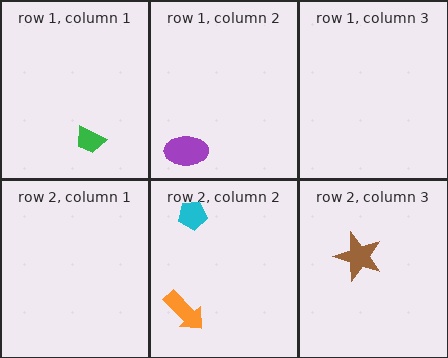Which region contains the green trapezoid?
The row 1, column 1 region.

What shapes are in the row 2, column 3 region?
The brown star.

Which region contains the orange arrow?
The row 2, column 2 region.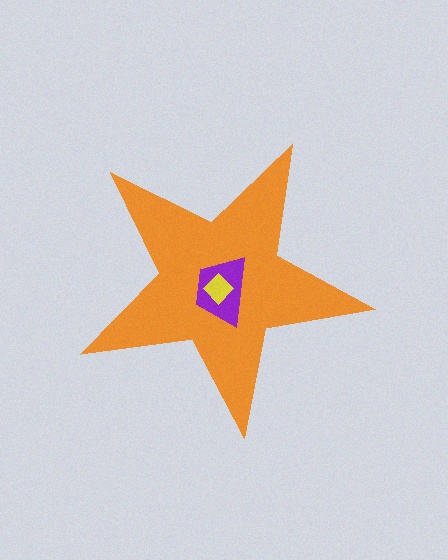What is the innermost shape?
The yellow diamond.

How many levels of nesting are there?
3.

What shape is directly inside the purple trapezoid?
The yellow diamond.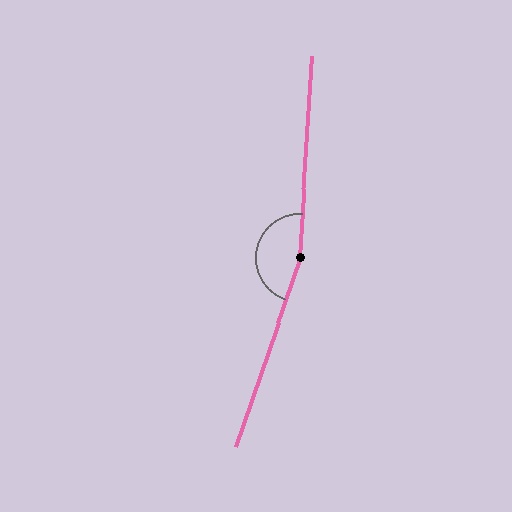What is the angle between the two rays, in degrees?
Approximately 164 degrees.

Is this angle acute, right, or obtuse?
It is obtuse.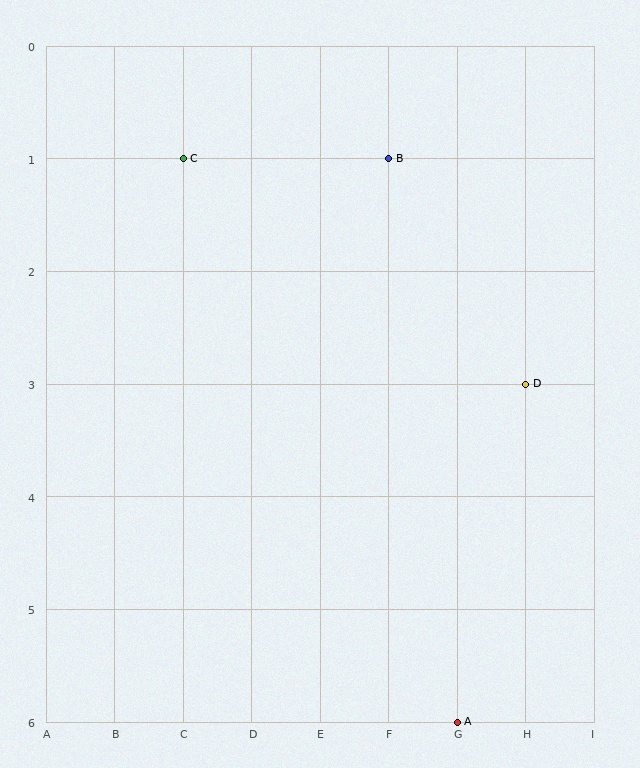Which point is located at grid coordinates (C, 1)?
Point C is at (C, 1).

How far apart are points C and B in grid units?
Points C and B are 3 columns apart.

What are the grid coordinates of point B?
Point B is at grid coordinates (F, 1).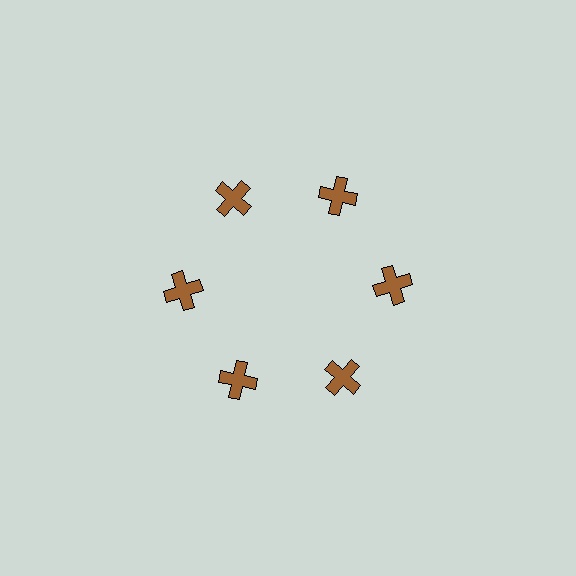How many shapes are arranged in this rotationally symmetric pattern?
There are 6 shapes, arranged in 6 groups of 1.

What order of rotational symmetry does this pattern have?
This pattern has 6-fold rotational symmetry.